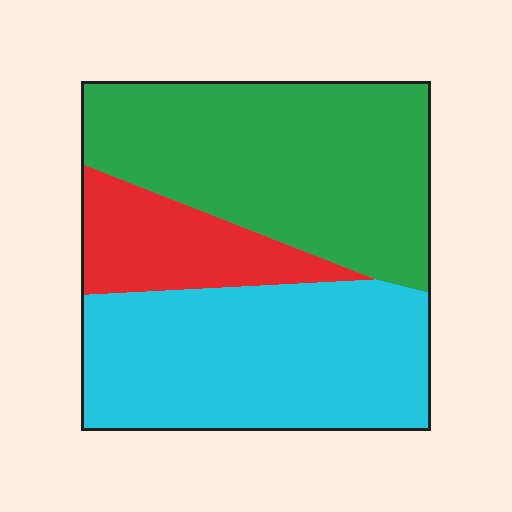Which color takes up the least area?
Red, at roughly 15%.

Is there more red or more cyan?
Cyan.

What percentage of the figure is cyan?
Cyan covers 41% of the figure.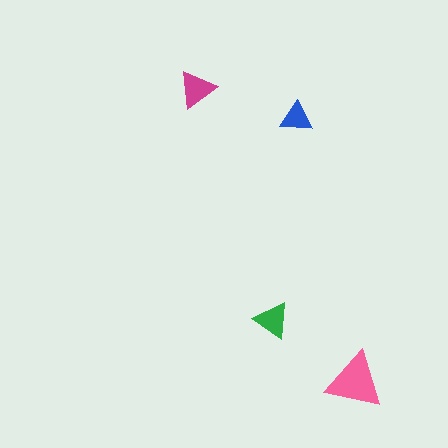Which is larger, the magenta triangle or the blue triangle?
The magenta one.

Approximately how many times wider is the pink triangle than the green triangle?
About 1.5 times wider.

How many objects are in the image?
There are 4 objects in the image.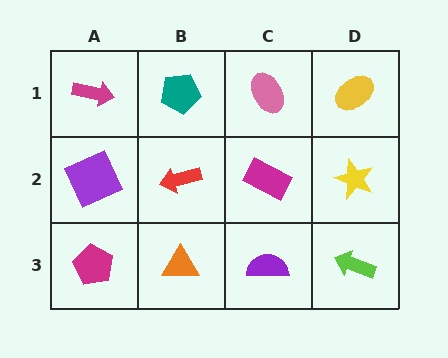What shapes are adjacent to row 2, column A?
A magenta arrow (row 1, column A), a magenta pentagon (row 3, column A), a red arrow (row 2, column B).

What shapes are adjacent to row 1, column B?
A red arrow (row 2, column B), a magenta arrow (row 1, column A), a pink ellipse (row 1, column C).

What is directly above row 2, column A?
A magenta arrow.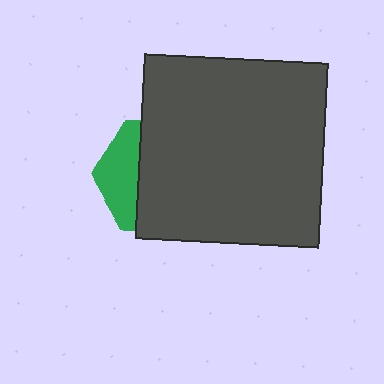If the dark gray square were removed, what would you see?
You would see the complete green hexagon.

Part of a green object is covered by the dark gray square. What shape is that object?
It is a hexagon.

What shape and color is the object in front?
The object in front is a dark gray square.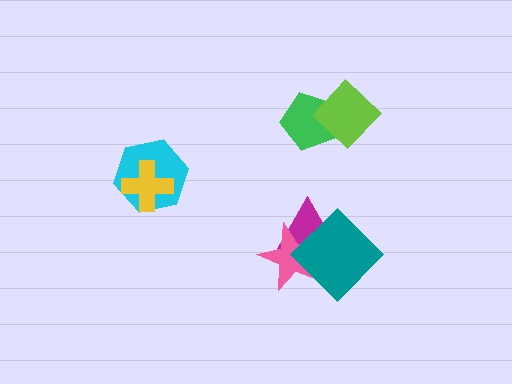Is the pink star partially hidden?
Yes, it is partially covered by another shape.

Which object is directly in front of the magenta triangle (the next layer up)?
The pink star is directly in front of the magenta triangle.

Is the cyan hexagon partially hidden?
Yes, it is partially covered by another shape.